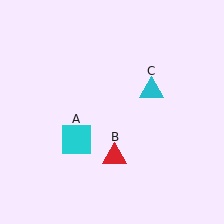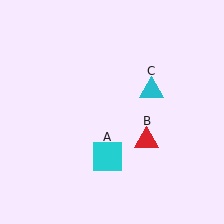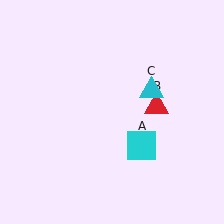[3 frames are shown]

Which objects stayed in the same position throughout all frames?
Cyan triangle (object C) remained stationary.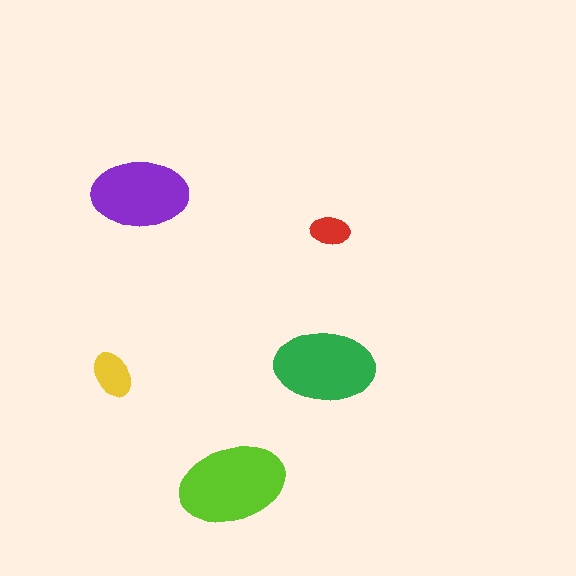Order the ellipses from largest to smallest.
the lime one, the green one, the purple one, the yellow one, the red one.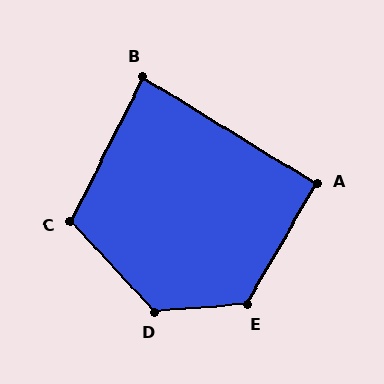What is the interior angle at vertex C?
Approximately 110 degrees (obtuse).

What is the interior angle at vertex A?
Approximately 91 degrees (approximately right).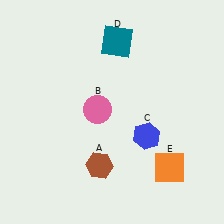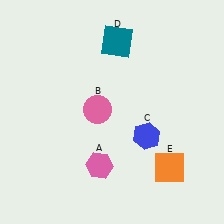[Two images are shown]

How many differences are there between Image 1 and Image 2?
There is 1 difference between the two images.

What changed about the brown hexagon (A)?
In Image 1, A is brown. In Image 2, it changed to pink.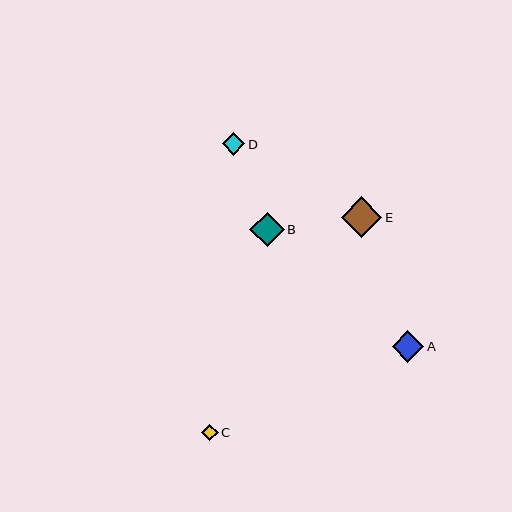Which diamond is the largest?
Diamond E is the largest with a size of approximately 41 pixels.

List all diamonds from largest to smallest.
From largest to smallest: E, B, A, D, C.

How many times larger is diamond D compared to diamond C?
Diamond D is approximately 1.4 times the size of diamond C.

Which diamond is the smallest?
Diamond C is the smallest with a size of approximately 17 pixels.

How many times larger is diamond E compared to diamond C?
Diamond E is approximately 2.4 times the size of diamond C.